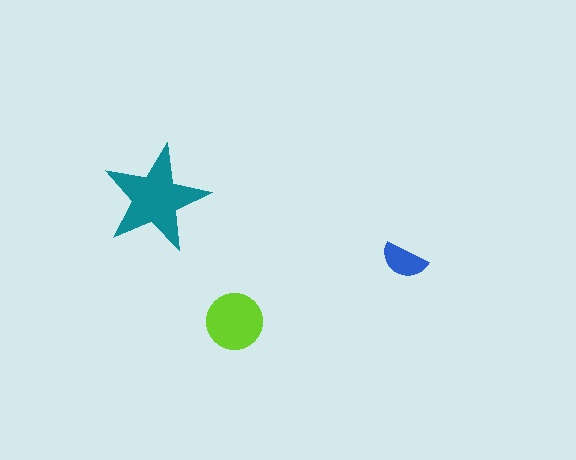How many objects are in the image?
There are 3 objects in the image.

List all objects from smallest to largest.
The blue semicircle, the lime circle, the teal star.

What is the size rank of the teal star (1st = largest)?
1st.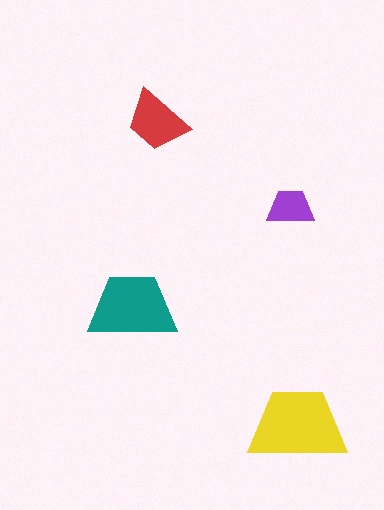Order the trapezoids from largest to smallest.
the yellow one, the teal one, the red one, the purple one.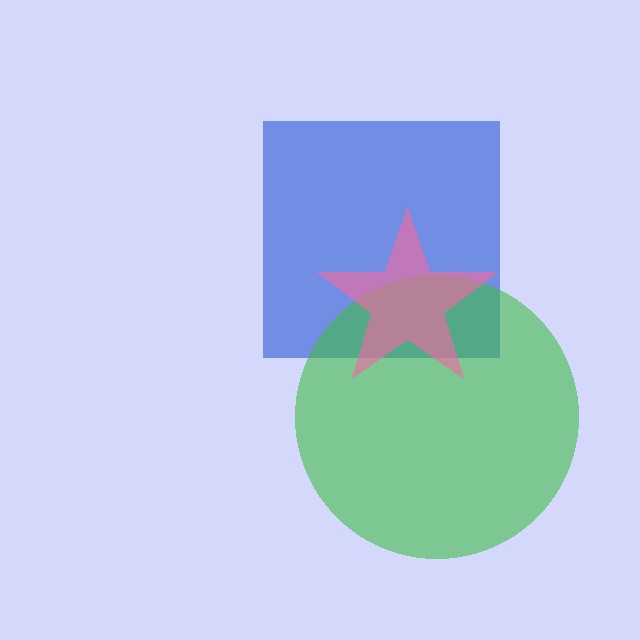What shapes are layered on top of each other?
The layered shapes are: a blue square, a green circle, a pink star.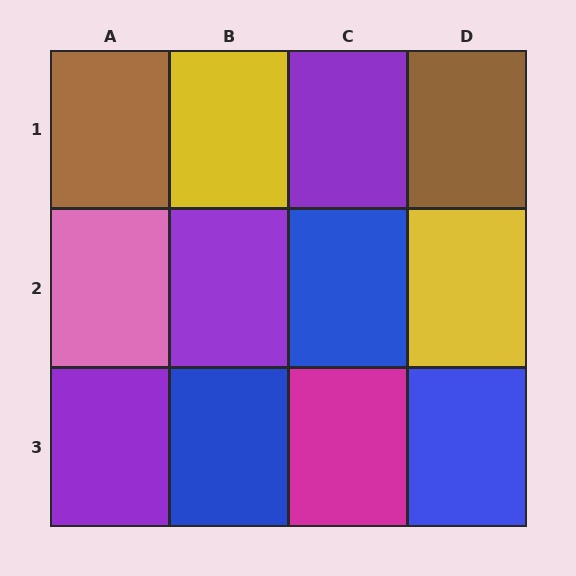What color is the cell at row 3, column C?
Magenta.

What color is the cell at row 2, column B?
Purple.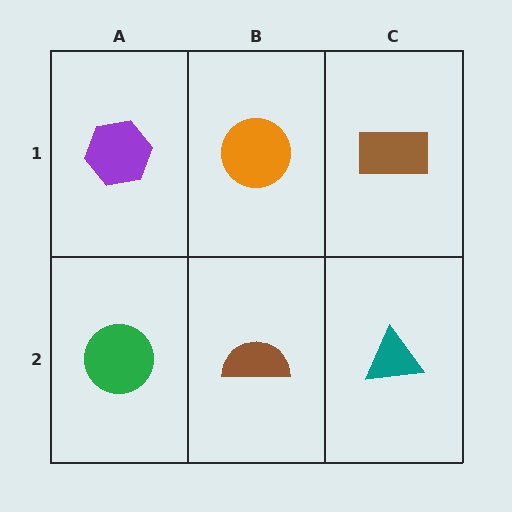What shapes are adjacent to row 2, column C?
A brown rectangle (row 1, column C), a brown semicircle (row 2, column B).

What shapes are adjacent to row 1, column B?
A brown semicircle (row 2, column B), a purple hexagon (row 1, column A), a brown rectangle (row 1, column C).